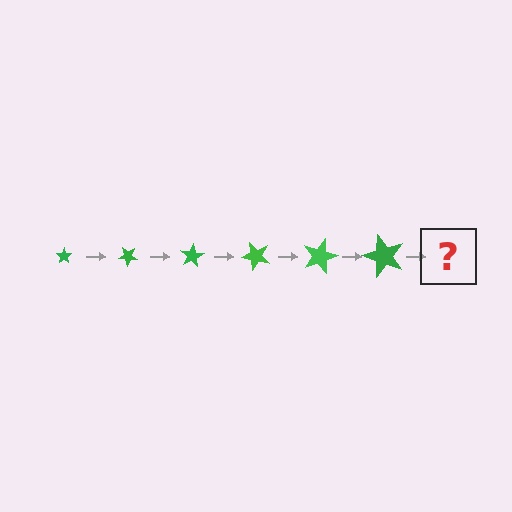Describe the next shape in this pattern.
It should be a star, larger than the previous one and rotated 240 degrees from the start.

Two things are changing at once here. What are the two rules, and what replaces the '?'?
The two rules are that the star grows larger each step and it rotates 40 degrees each step. The '?' should be a star, larger than the previous one and rotated 240 degrees from the start.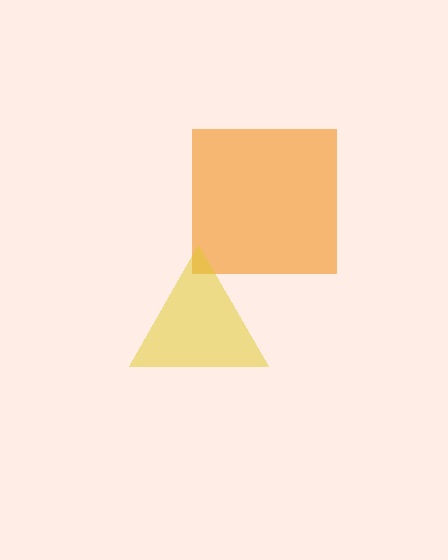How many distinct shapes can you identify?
There are 2 distinct shapes: an orange square, a yellow triangle.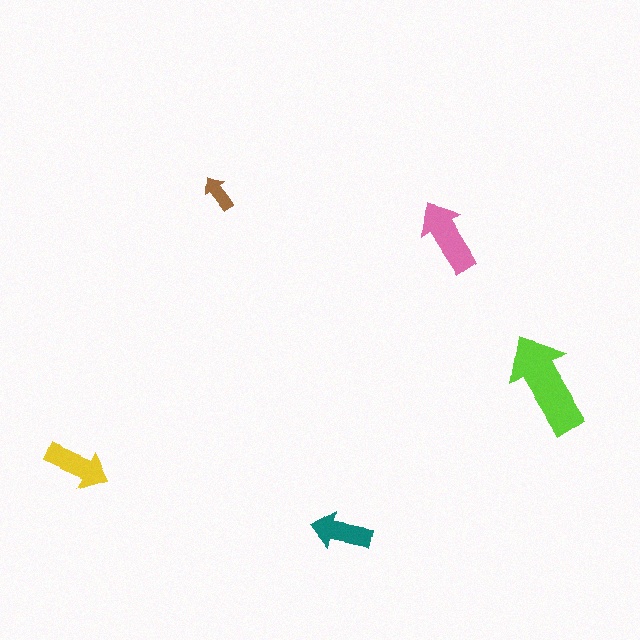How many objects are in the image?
There are 5 objects in the image.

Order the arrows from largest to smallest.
the lime one, the pink one, the yellow one, the teal one, the brown one.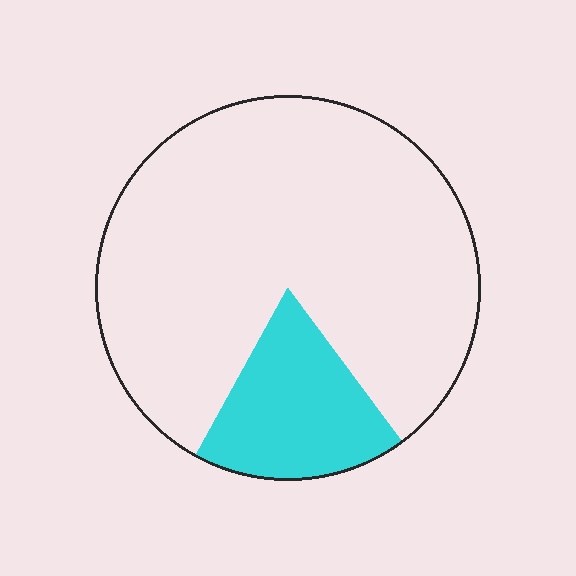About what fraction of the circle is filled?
About one sixth (1/6).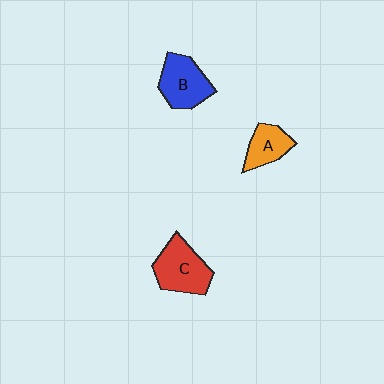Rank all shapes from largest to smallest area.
From largest to smallest: C (red), B (blue), A (orange).